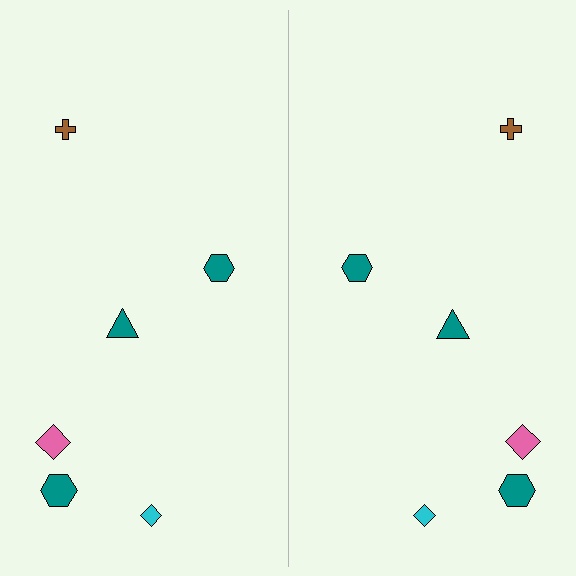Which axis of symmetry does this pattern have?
The pattern has a vertical axis of symmetry running through the center of the image.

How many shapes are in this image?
There are 12 shapes in this image.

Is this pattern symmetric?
Yes, this pattern has bilateral (reflection) symmetry.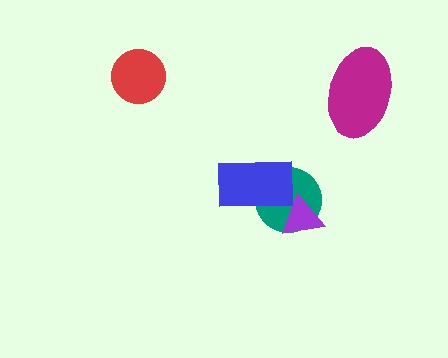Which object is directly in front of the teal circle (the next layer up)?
The blue rectangle is directly in front of the teal circle.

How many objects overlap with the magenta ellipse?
0 objects overlap with the magenta ellipse.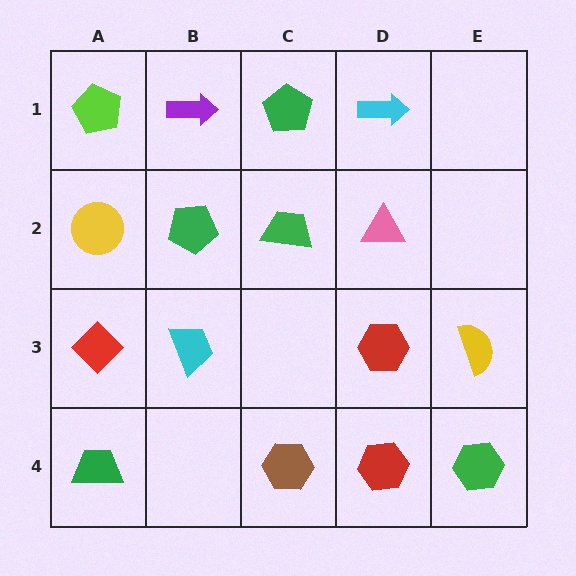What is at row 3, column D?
A red hexagon.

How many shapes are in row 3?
4 shapes.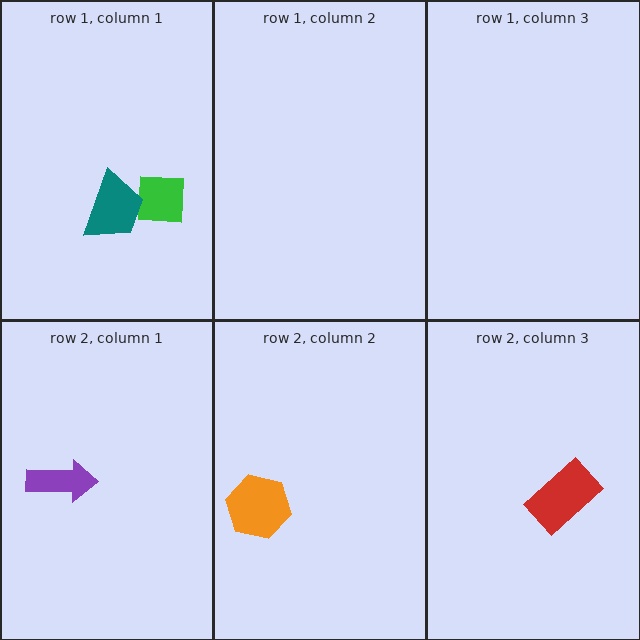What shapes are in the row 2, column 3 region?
The red rectangle.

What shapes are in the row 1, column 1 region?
The green square, the teal trapezoid.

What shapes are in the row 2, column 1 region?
The purple arrow.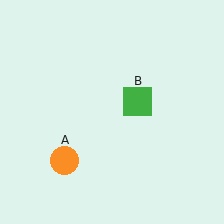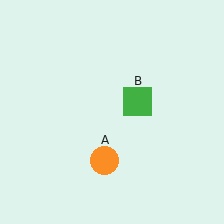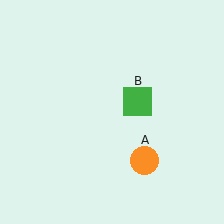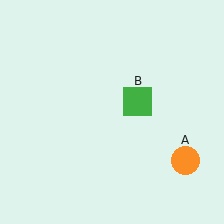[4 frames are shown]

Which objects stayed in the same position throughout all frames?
Green square (object B) remained stationary.